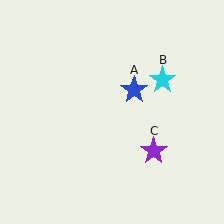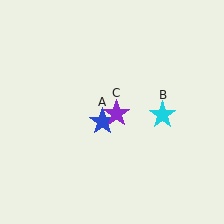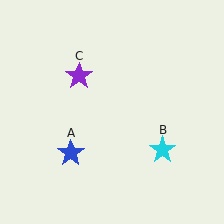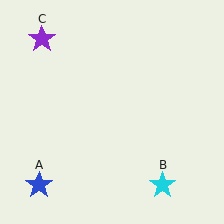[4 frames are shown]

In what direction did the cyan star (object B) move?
The cyan star (object B) moved down.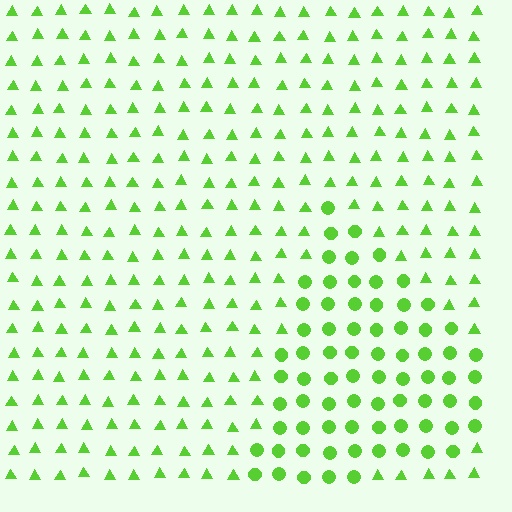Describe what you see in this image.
The image is filled with small lime elements arranged in a uniform grid. A triangle-shaped region contains circles, while the surrounding area contains triangles. The boundary is defined purely by the change in element shape.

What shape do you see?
I see a triangle.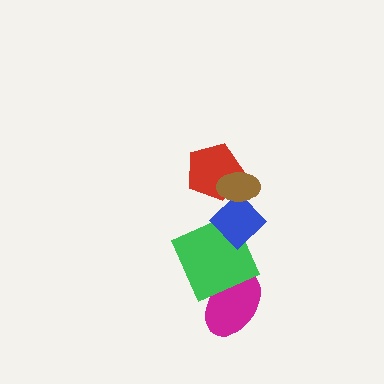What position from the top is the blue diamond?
The blue diamond is 3rd from the top.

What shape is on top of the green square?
The blue diamond is on top of the green square.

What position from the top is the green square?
The green square is 4th from the top.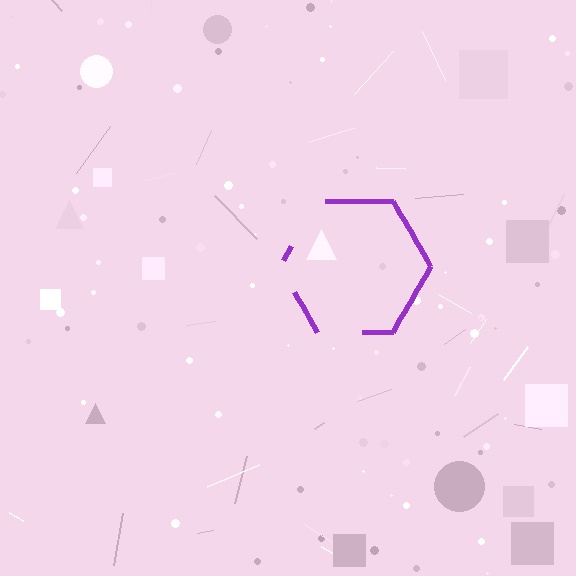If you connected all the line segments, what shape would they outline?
They would outline a hexagon.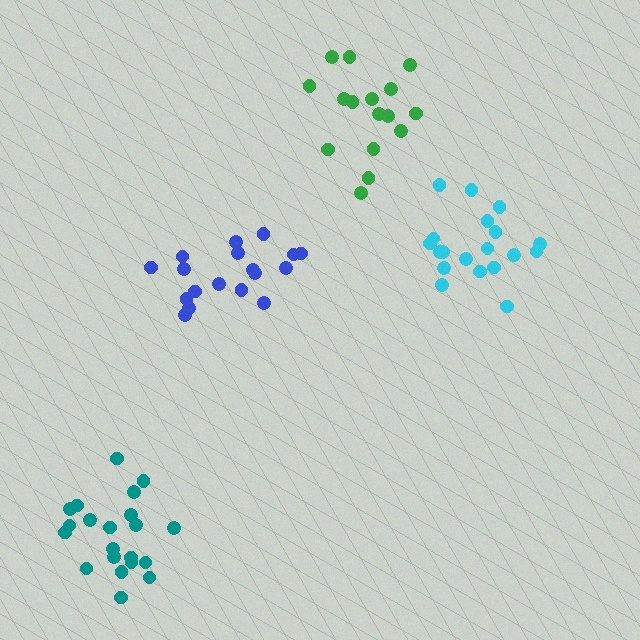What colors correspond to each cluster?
The clusters are colored: teal, blue, cyan, green.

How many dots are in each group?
Group 1: 21 dots, Group 2: 18 dots, Group 3: 19 dots, Group 4: 16 dots (74 total).